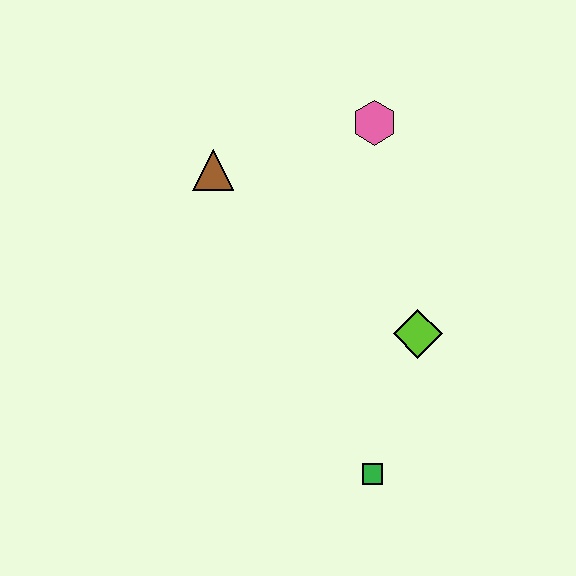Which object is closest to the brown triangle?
The pink hexagon is closest to the brown triangle.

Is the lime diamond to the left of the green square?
No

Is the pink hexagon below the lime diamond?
No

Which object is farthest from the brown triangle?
The green square is farthest from the brown triangle.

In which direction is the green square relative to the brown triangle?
The green square is below the brown triangle.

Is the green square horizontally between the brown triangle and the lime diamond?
Yes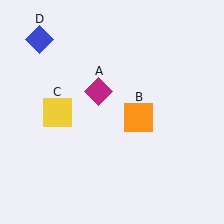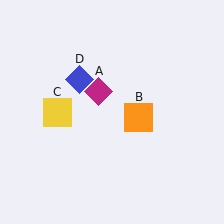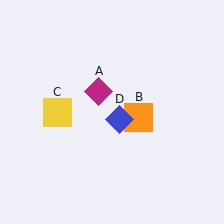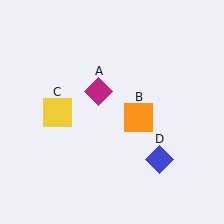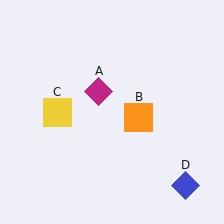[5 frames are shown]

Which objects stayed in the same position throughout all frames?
Magenta diamond (object A) and orange square (object B) and yellow square (object C) remained stationary.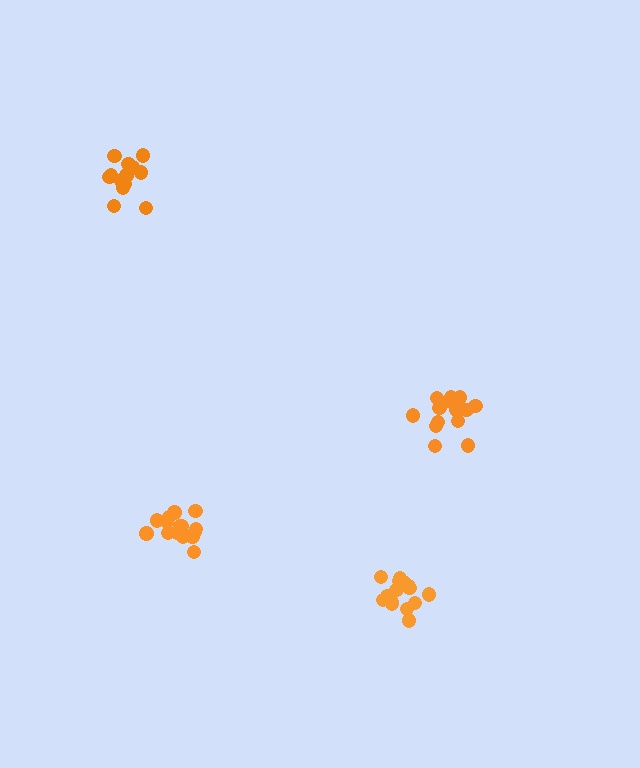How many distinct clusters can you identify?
There are 4 distinct clusters.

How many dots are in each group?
Group 1: 15 dots, Group 2: 14 dots, Group 3: 16 dots, Group 4: 16 dots (61 total).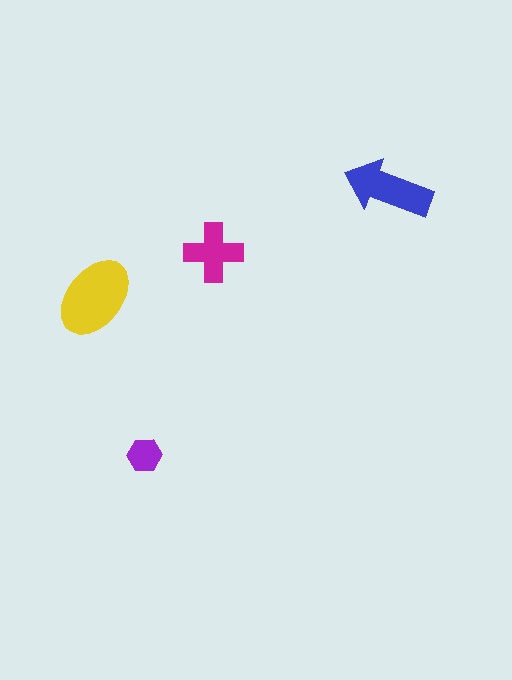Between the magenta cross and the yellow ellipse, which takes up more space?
The yellow ellipse.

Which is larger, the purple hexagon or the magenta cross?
The magenta cross.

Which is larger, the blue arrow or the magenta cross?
The blue arrow.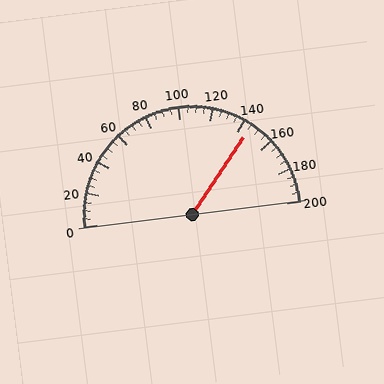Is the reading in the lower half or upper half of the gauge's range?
The reading is in the upper half of the range (0 to 200).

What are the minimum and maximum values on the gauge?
The gauge ranges from 0 to 200.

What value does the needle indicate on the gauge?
The needle indicates approximately 145.